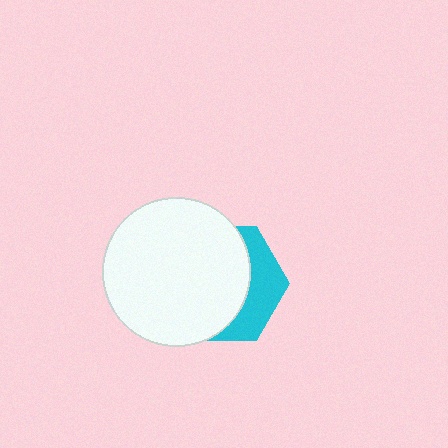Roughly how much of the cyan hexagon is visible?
A small part of it is visible (roughly 32%).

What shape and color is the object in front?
The object in front is a white circle.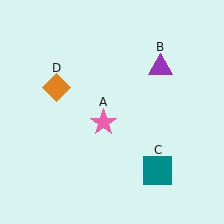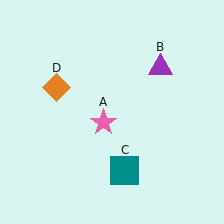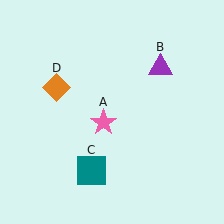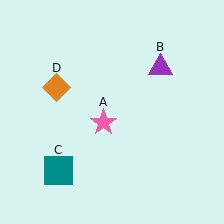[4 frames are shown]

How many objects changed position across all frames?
1 object changed position: teal square (object C).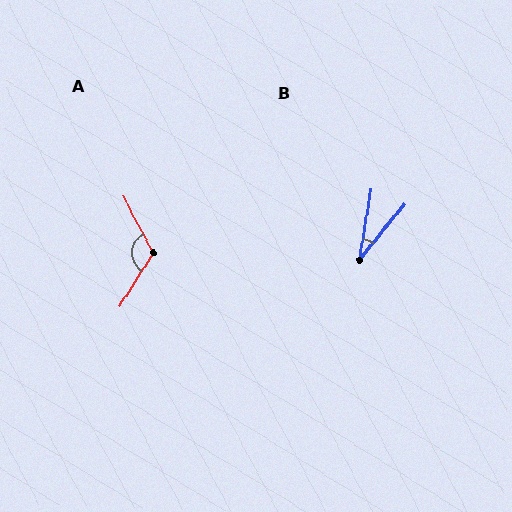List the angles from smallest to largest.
B (30°), A (120°).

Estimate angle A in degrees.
Approximately 120 degrees.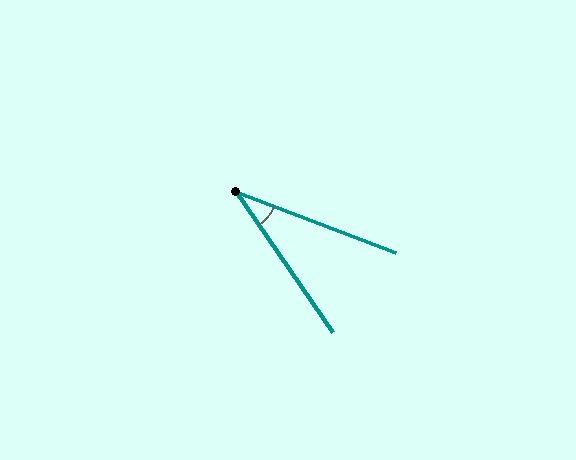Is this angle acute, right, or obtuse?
It is acute.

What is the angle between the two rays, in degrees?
Approximately 35 degrees.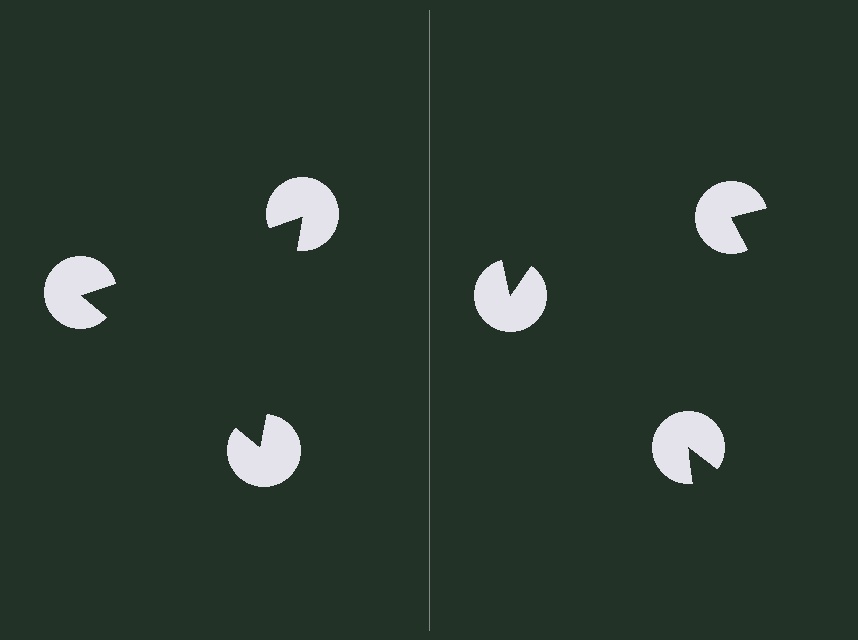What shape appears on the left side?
An illusory triangle.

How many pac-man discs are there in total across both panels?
6 — 3 on each side.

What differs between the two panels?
The pac-man discs are positioned identically on both sides; only the wedge orientations differ. On the left they align to a triangle; on the right they are misaligned.